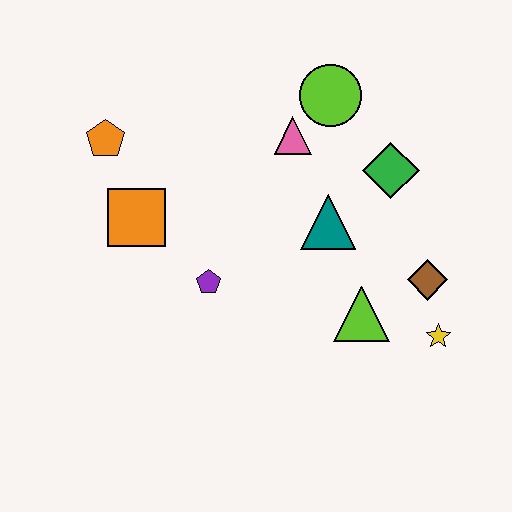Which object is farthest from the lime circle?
The yellow star is farthest from the lime circle.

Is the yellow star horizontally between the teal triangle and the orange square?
No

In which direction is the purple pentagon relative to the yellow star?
The purple pentagon is to the left of the yellow star.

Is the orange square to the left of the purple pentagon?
Yes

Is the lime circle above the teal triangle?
Yes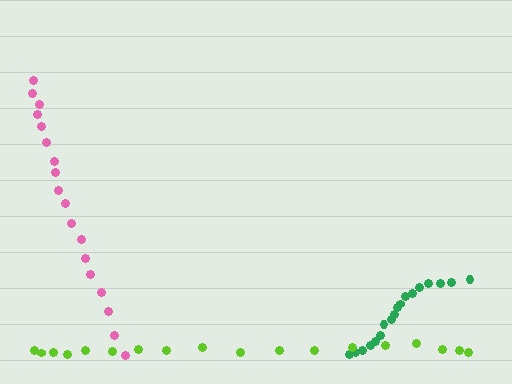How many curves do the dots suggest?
There are 3 distinct paths.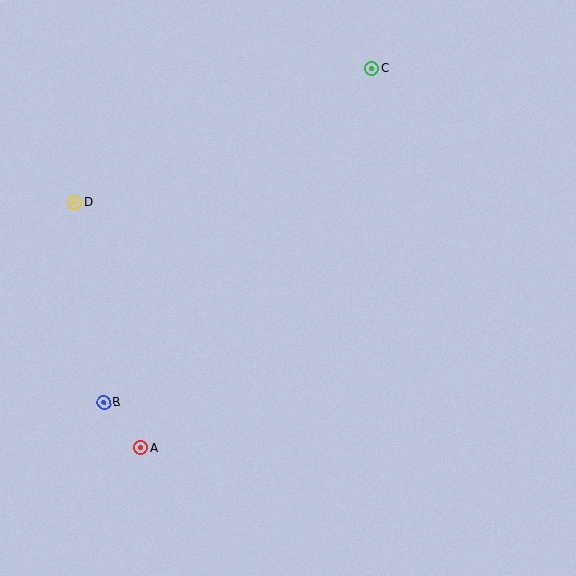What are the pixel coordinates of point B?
Point B is at (104, 403).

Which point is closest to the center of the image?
Point B at (104, 403) is closest to the center.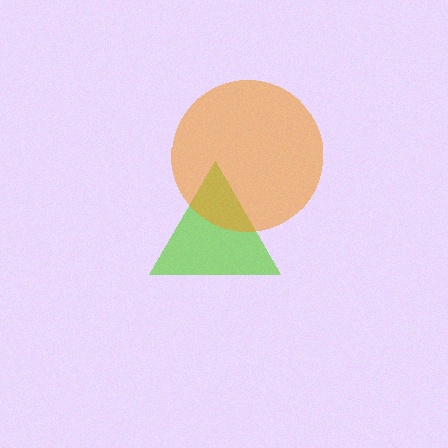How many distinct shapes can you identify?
There are 2 distinct shapes: a lime triangle, an orange circle.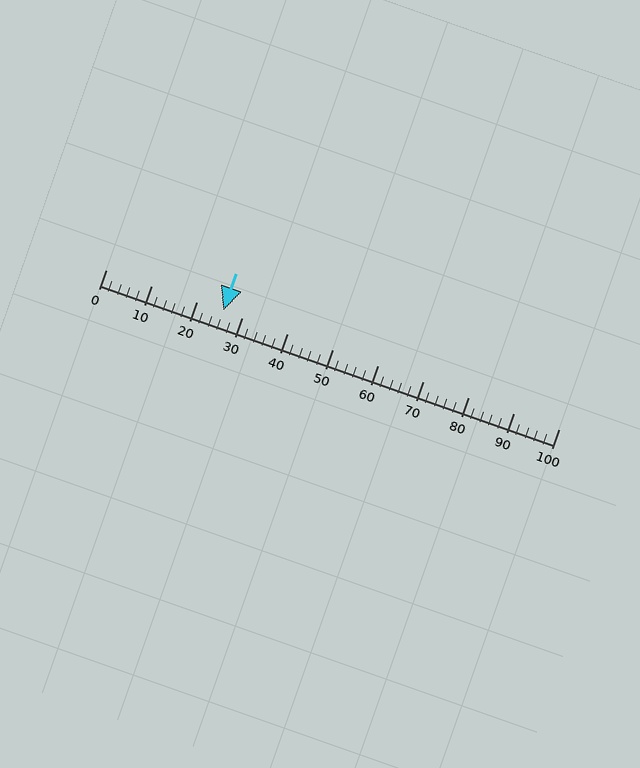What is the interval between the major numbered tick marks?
The major tick marks are spaced 10 units apart.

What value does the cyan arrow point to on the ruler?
The cyan arrow points to approximately 26.